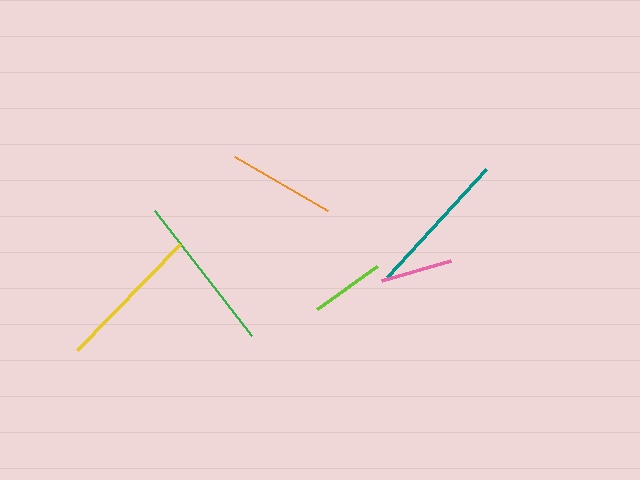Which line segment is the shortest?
The pink line is the shortest at approximately 72 pixels.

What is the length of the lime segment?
The lime segment is approximately 74 pixels long.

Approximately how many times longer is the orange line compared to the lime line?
The orange line is approximately 1.5 times the length of the lime line.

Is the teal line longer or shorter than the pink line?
The teal line is longer than the pink line.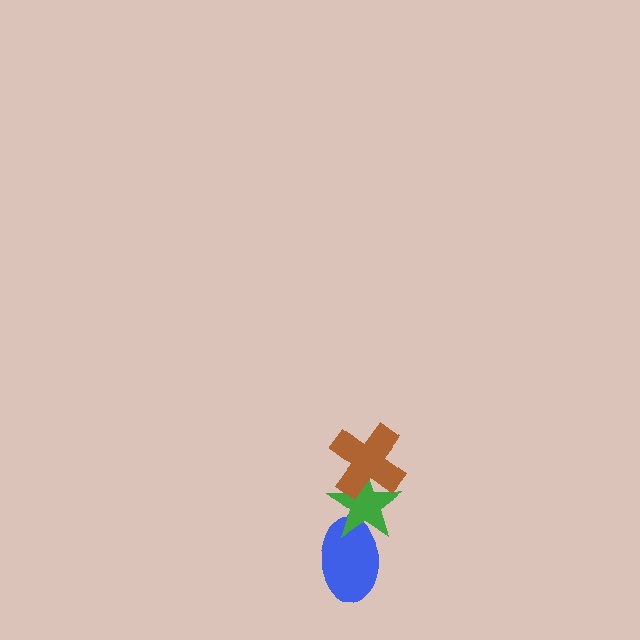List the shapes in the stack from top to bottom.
From top to bottom: the brown cross, the green star, the blue ellipse.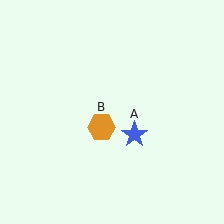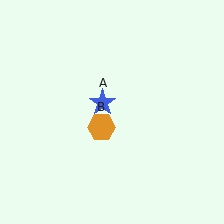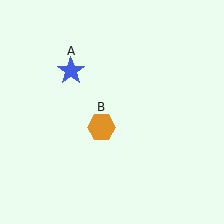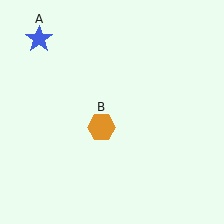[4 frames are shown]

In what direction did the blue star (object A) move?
The blue star (object A) moved up and to the left.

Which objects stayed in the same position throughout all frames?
Orange hexagon (object B) remained stationary.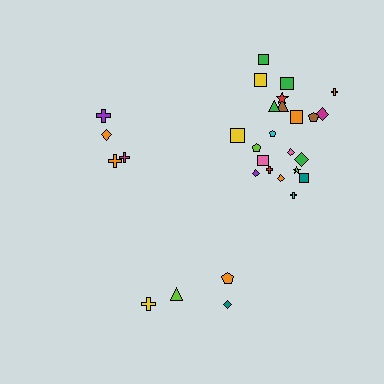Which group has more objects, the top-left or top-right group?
The top-right group.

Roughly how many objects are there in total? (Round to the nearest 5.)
Roughly 30 objects in total.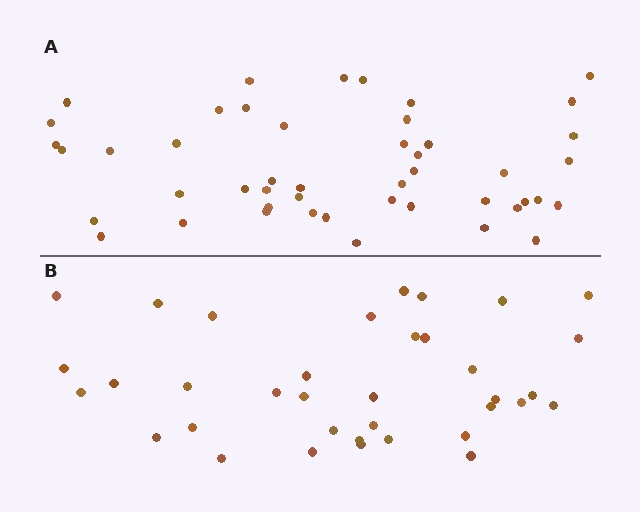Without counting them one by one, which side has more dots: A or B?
Region A (the top region) has more dots.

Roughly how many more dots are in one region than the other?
Region A has roughly 12 or so more dots than region B.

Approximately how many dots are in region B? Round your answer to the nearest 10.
About 40 dots. (The exact count is 36, which rounds to 40.)